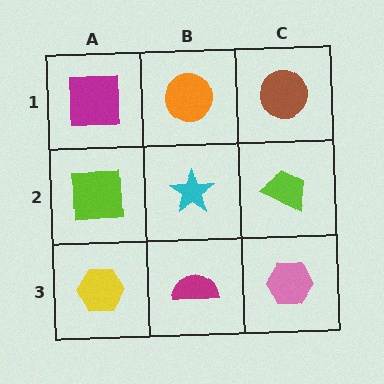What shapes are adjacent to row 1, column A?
A lime square (row 2, column A), an orange circle (row 1, column B).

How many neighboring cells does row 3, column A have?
2.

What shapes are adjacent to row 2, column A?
A magenta square (row 1, column A), a yellow hexagon (row 3, column A), a cyan star (row 2, column B).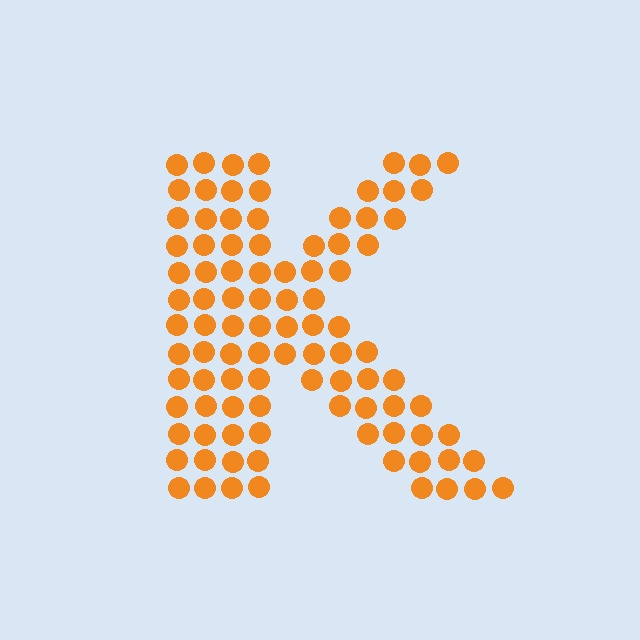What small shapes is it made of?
It is made of small circles.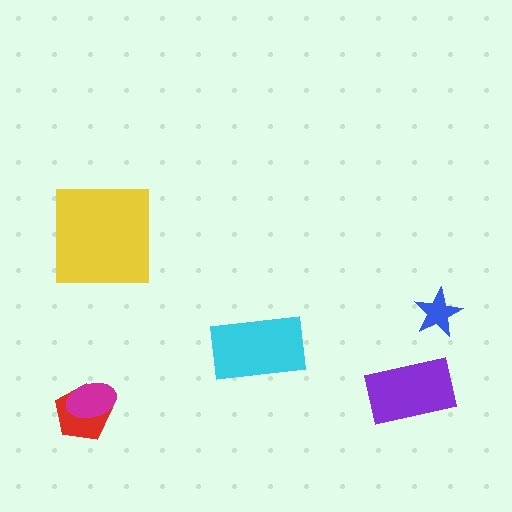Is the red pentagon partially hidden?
Yes, it is partially covered by another shape.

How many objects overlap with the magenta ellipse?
1 object overlaps with the magenta ellipse.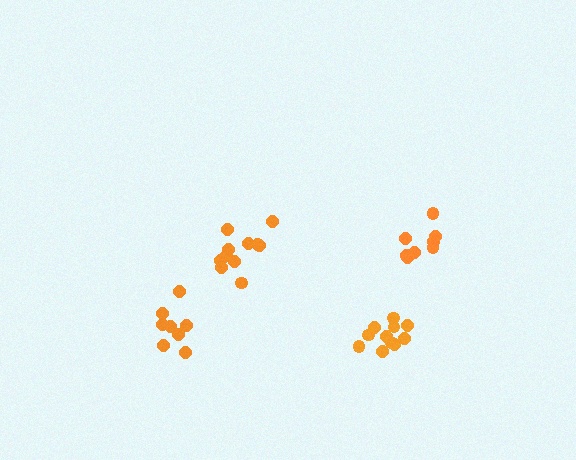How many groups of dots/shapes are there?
There are 4 groups.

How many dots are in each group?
Group 1: 8 dots, Group 2: 11 dots, Group 3: 11 dots, Group 4: 8 dots (38 total).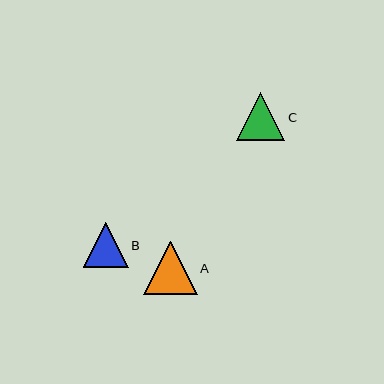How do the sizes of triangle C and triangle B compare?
Triangle C and triangle B are approximately the same size.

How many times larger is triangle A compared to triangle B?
Triangle A is approximately 1.2 times the size of triangle B.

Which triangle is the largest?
Triangle A is the largest with a size of approximately 54 pixels.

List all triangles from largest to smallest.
From largest to smallest: A, C, B.